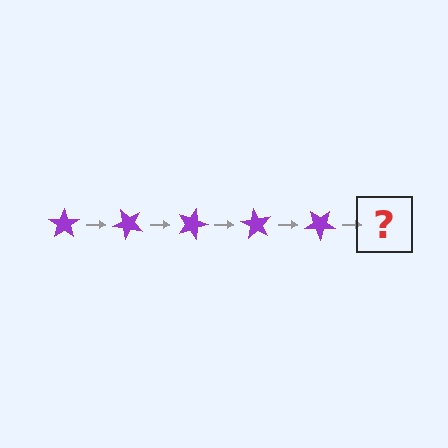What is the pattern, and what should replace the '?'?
The pattern is that the star rotates 45 degrees each step. The '?' should be a purple star rotated 225 degrees.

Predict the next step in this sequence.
The next step is a purple star rotated 225 degrees.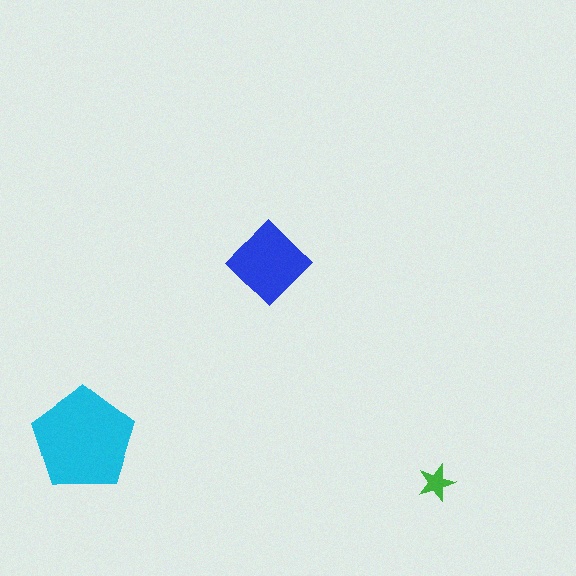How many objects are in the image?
There are 3 objects in the image.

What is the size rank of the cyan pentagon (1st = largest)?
1st.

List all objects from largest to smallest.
The cyan pentagon, the blue diamond, the green star.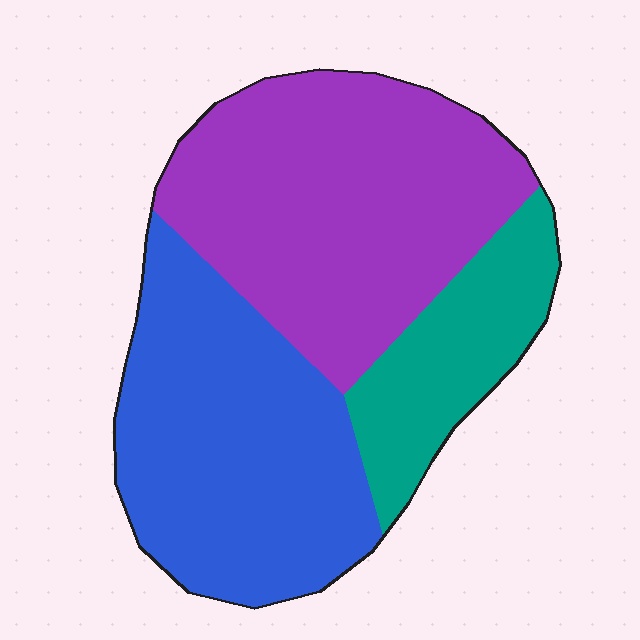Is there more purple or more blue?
Purple.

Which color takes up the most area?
Purple, at roughly 45%.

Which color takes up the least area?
Teal, at roughly 20%.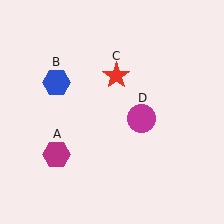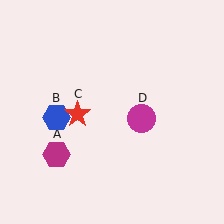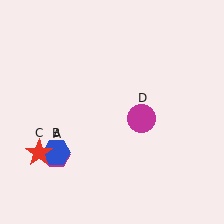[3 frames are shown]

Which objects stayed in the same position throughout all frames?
Magenta hexagon (object A) and magenta circle (object D) remained stationary.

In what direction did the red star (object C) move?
The red star (object C) moved down and to the left.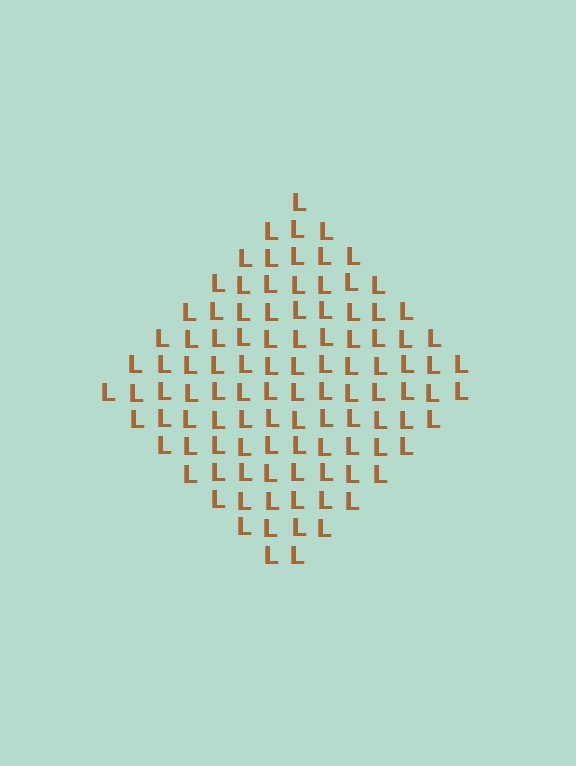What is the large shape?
The large shape is a diamond.